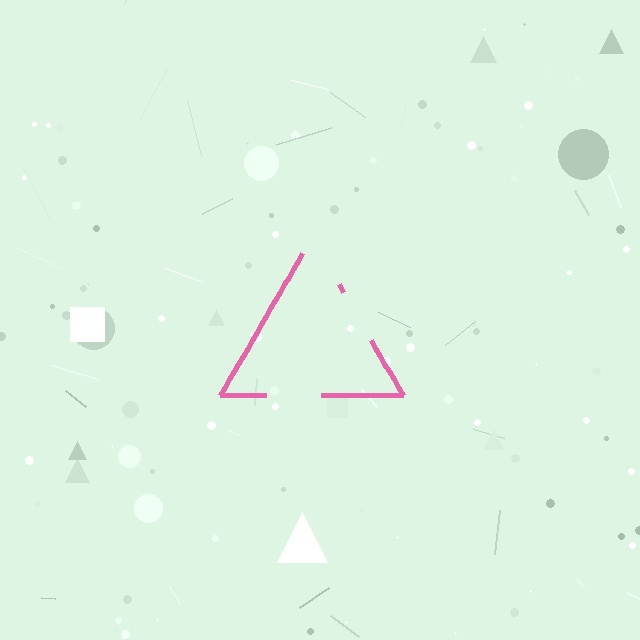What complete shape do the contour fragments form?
The contour fragments form a triangle.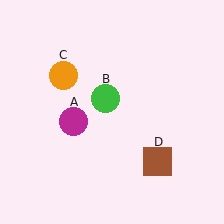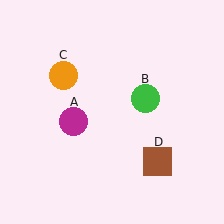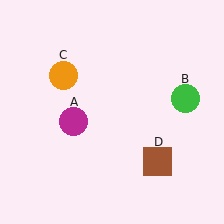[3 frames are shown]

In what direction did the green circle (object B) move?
The green circle (object B) moved right.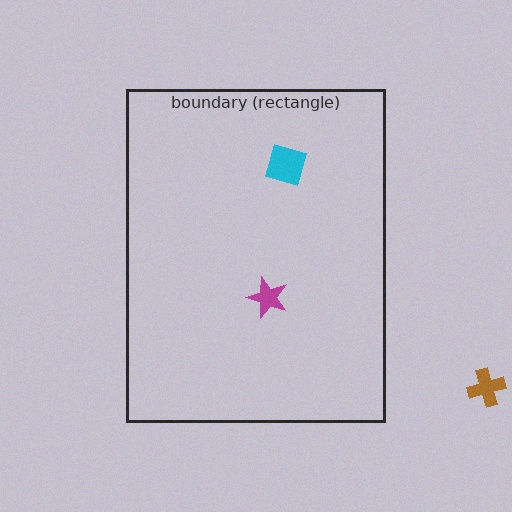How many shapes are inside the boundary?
2 inside, 1 outside.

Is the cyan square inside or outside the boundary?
Inside.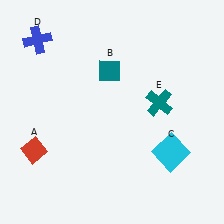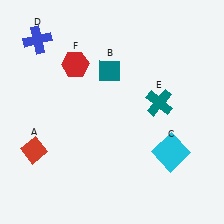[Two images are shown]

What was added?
A red hexagon (F) was added in Image 2.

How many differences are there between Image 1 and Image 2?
There is 1 difference between the two images.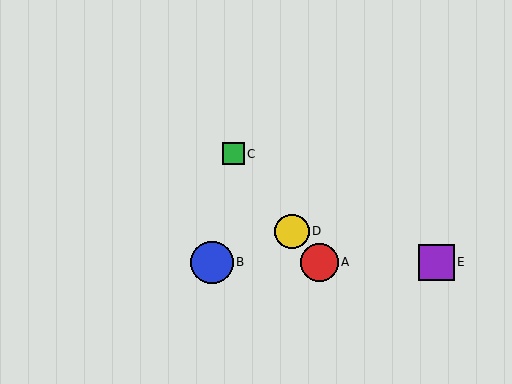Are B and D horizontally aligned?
No, B is at y≈262 and D is at y≈231.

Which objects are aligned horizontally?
Objects A, B, E are aligned horizontally.